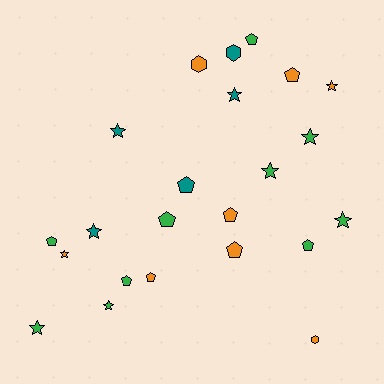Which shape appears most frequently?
Pentagon, with 10 objects.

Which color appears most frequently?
Green, with 10 objects.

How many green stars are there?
There are 5 green stars.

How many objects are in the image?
There are 23 objects.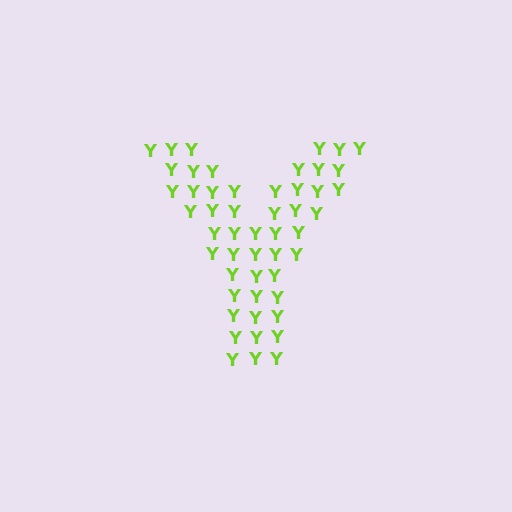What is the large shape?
The large shape is the letter Y.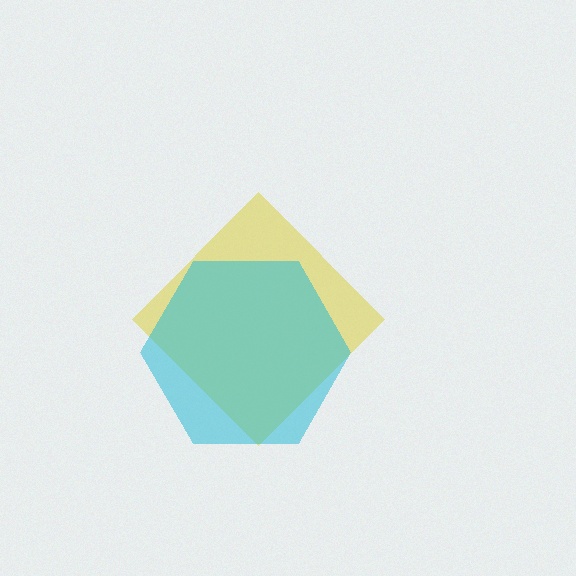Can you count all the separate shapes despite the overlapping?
Yes, there are 2 separate shapes.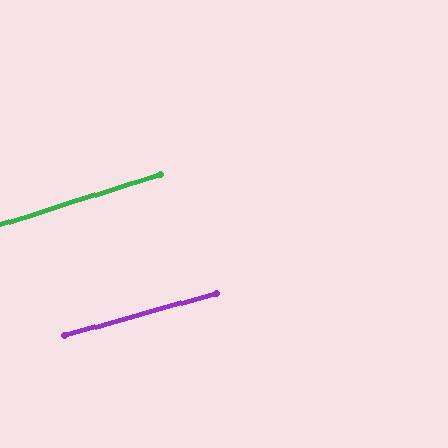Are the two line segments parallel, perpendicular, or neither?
Parallel — their directions differ by only 1.8°.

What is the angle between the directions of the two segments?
Approximately 2 degrees.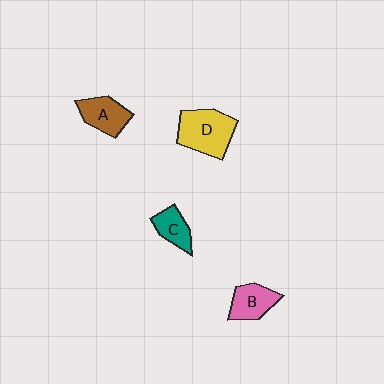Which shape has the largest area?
Shape D (yellow).